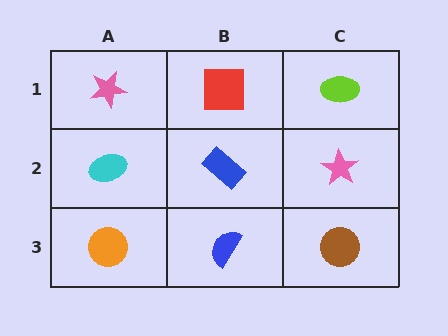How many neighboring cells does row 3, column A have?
2.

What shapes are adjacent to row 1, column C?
A pink star (row 2, column C), a red square (row 1, column B).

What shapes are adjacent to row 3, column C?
A pink star (row 2, column C), a blue semicircle (row 3, column B).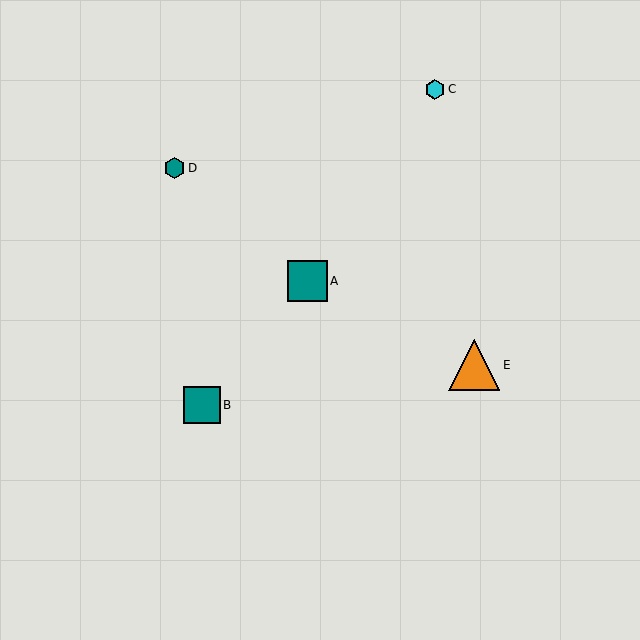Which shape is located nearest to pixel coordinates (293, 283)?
The teal square (labeled A) at (307, 281) is nearest to that location.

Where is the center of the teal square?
The center of the teal square is at (307, 281).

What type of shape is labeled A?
Shape A is a teal square.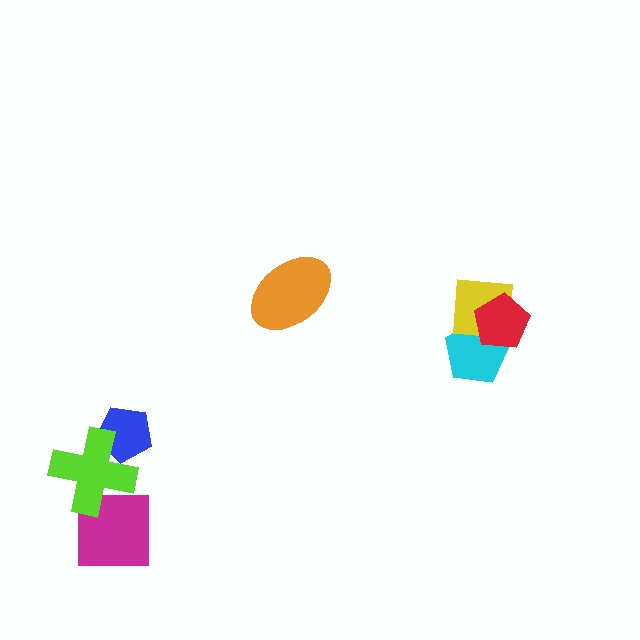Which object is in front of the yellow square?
The red pentagon is in front of the yellow square.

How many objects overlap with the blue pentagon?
1 object overlaps with the blue pentagon.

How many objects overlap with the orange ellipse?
0 objects overlap with the orange ellipse.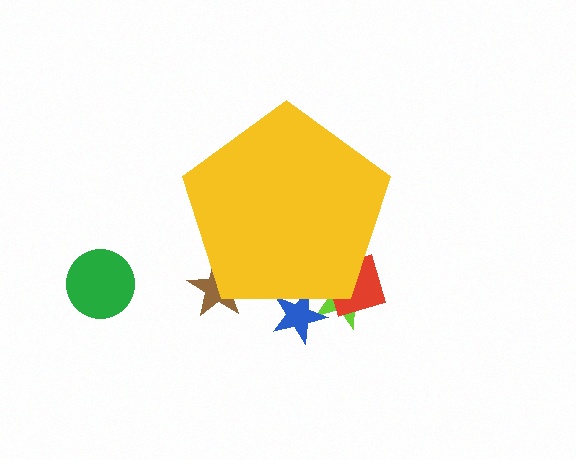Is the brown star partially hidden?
Yes, the brown star is partially hidden behind the yellow pentagon.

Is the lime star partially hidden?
Yes, the lime star is partially hidden behind the yellow pentagon.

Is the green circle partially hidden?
No, the green circle is fully visible.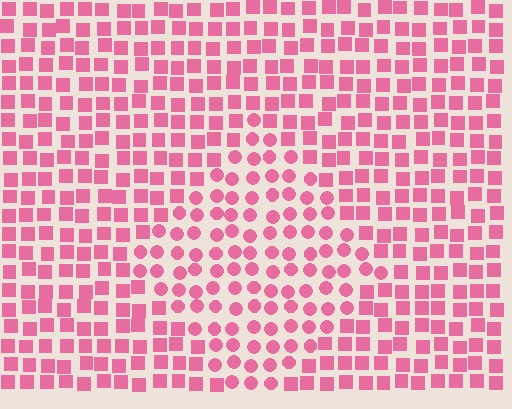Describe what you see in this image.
The image is filled with small pink elements arranged in a uniform grid. A diamond-shaped region contains circles, while the surrounding area contains squares. The boundary is defined purely by the change in element shape.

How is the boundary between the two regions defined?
The boundary is defined by a change in element shape: circles inside vs. squares outside. All elements share the same color and spacing.